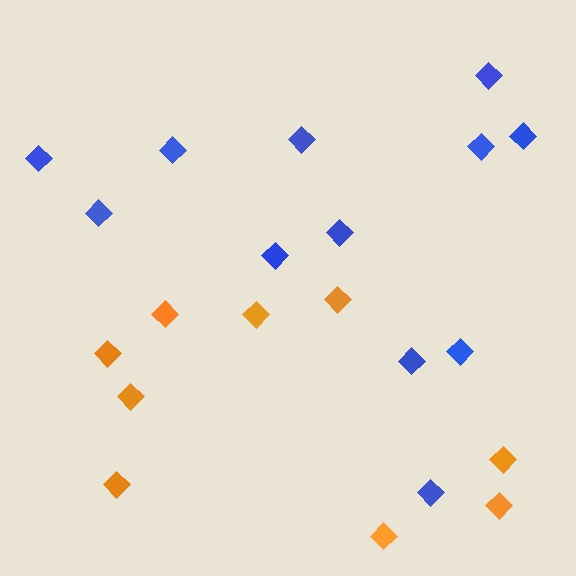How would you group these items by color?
There are 2 groups: one group of orange diamonds (9) and one group of blue diamonds (12).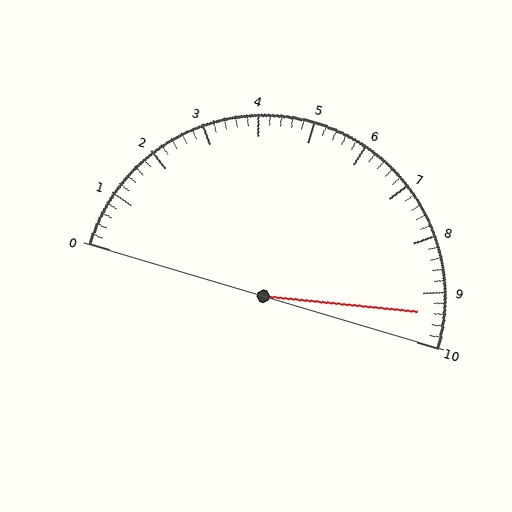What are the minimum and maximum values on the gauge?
The gauge ranges from 0 to 10.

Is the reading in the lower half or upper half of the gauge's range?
The reading is in the upper half of the range (0 to 10).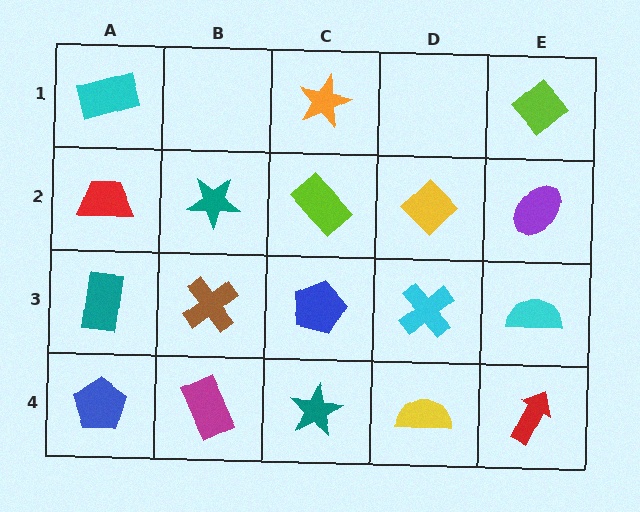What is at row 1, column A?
A cyan rectangle.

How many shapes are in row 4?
5 shapes.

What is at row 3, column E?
A cyan semicircle.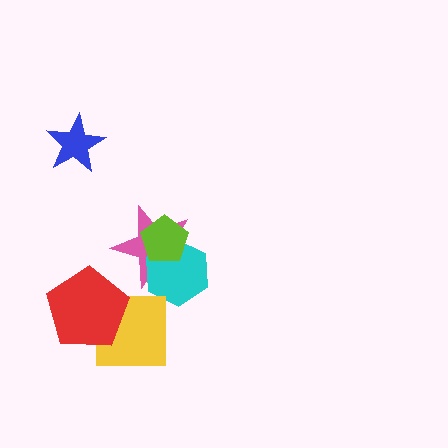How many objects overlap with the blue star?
0 objects overlap with the blue star.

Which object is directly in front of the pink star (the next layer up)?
The cyan hexagon is directly in front of the pink star.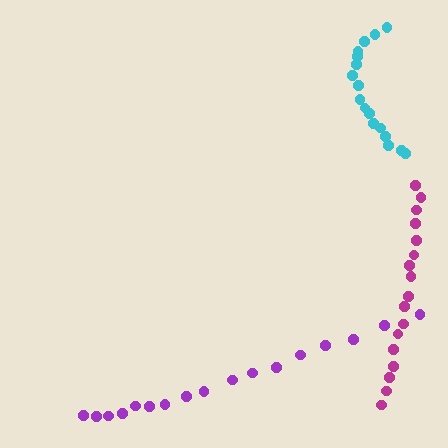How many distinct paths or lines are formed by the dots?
There are 3 distinct paths.